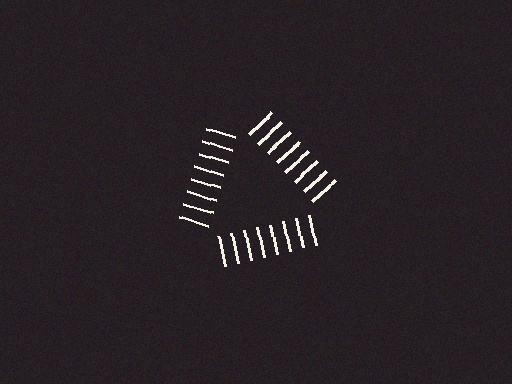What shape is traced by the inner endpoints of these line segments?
An illusory triangle — the line segments terminate on its edges but no continuous stroke is drawn.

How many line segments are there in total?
24 — 8 along each of the 3 edges.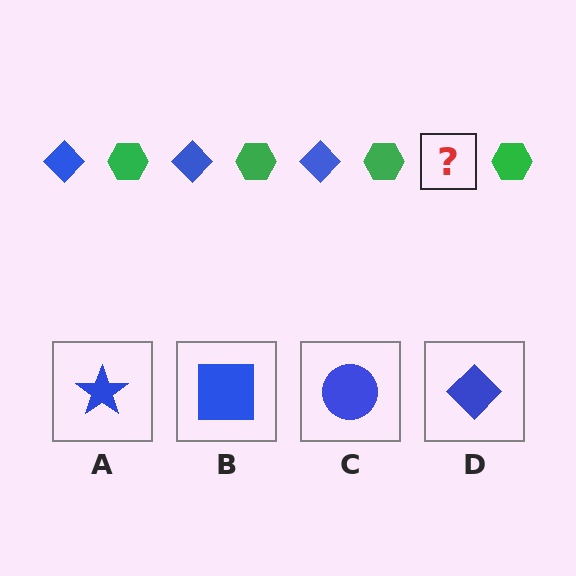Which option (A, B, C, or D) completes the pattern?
D.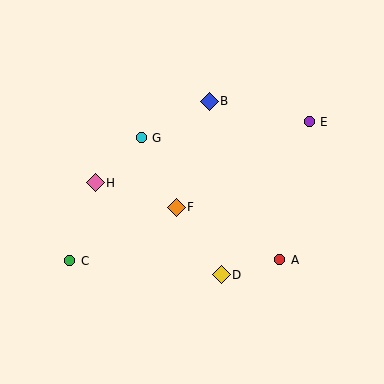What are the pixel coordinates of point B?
Point B is at (209, 101).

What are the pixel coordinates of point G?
Point G is at (141, 138).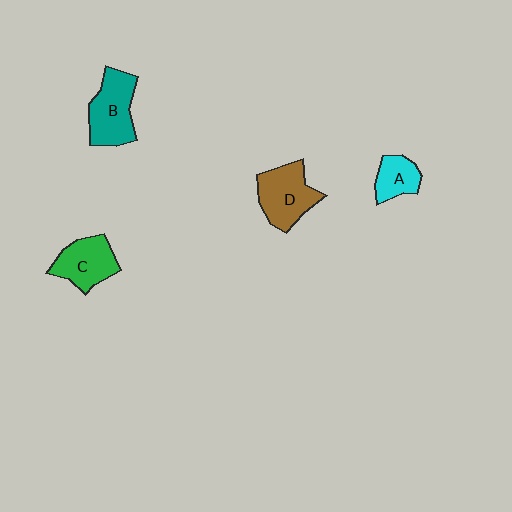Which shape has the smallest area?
Shape A (cyan).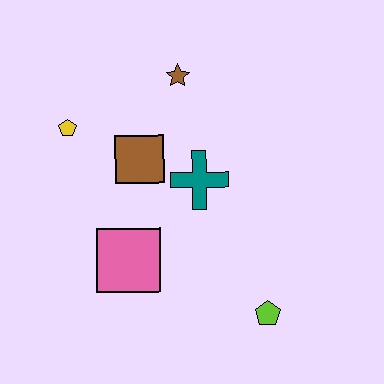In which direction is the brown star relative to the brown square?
The brown star is above the brown square.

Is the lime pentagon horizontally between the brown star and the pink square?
No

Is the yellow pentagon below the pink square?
No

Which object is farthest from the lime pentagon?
The yellow pentagon is farthest from the lime pentagon.